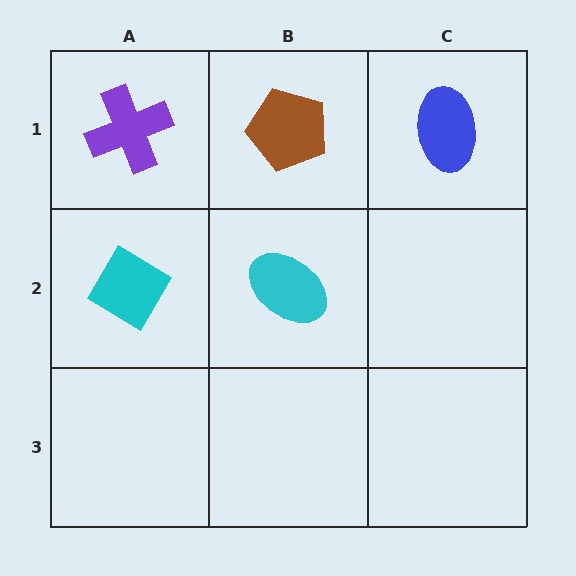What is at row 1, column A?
A purple cross.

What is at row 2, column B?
A cyan ellipse.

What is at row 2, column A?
A cyan diamond.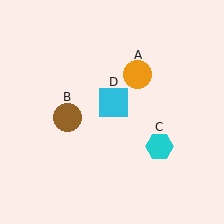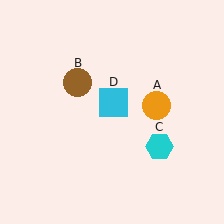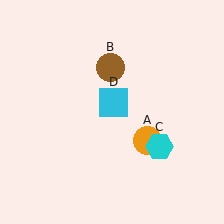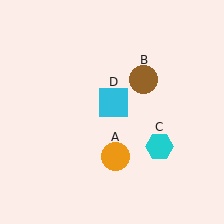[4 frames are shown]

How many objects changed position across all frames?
2 objects changed position: orange circle (object A), brown circle (object B).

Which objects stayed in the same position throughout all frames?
Cyan hexagon (object C) and cyan square (object D) remained stationary.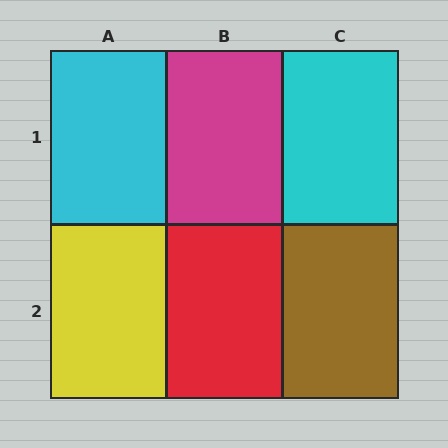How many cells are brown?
1 cell is brown.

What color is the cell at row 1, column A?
Cyan.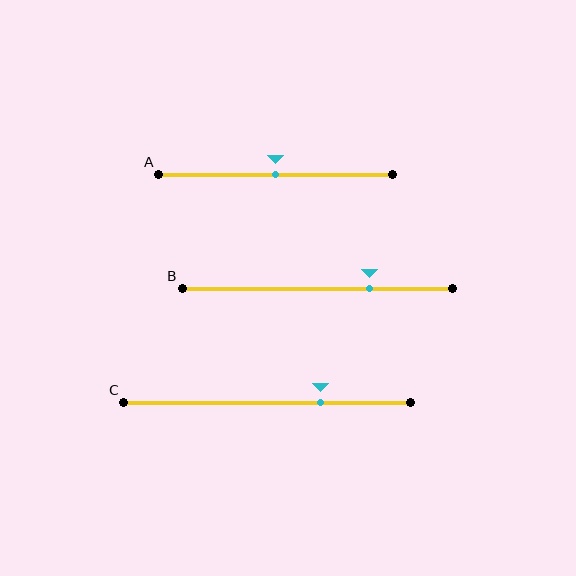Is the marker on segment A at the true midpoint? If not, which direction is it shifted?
Yes, the marker on segment A is at the true midpoint.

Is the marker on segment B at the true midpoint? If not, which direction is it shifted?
No, the marker on segment B is shifted to the right by about 19% of the segment length.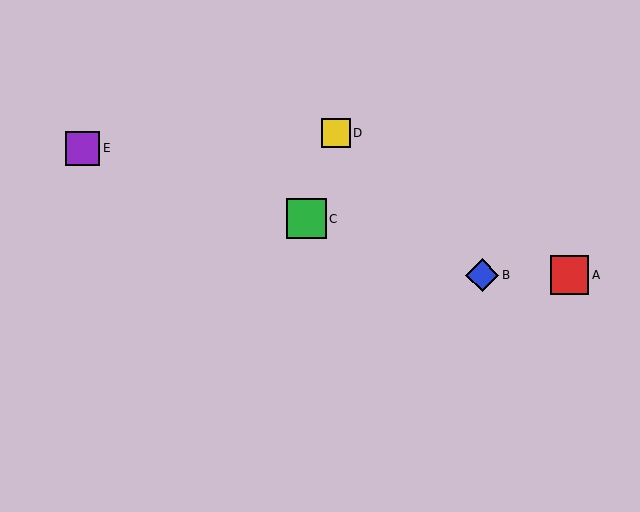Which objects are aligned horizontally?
Objects A, B are aligned horizontally.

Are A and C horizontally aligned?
No, A is at y≈275 and C is at y≈219.